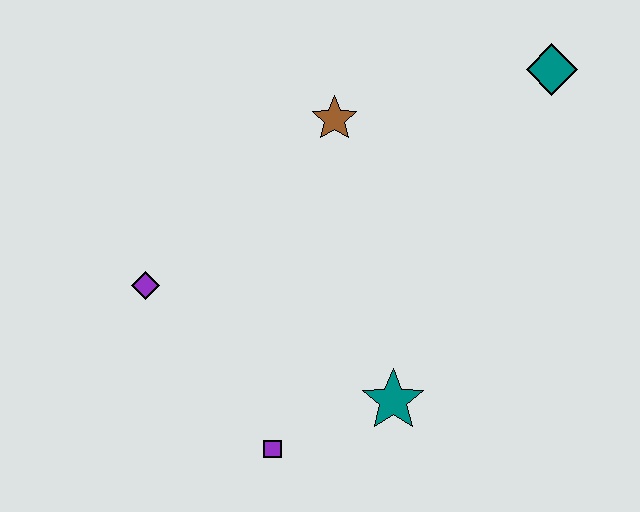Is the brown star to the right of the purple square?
Yes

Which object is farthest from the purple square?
The teal diamond is farthest from the purple square.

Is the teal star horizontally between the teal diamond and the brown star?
Yes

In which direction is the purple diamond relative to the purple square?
The purple diamond is above the purple square.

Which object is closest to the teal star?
The purple square is closest to the teal star.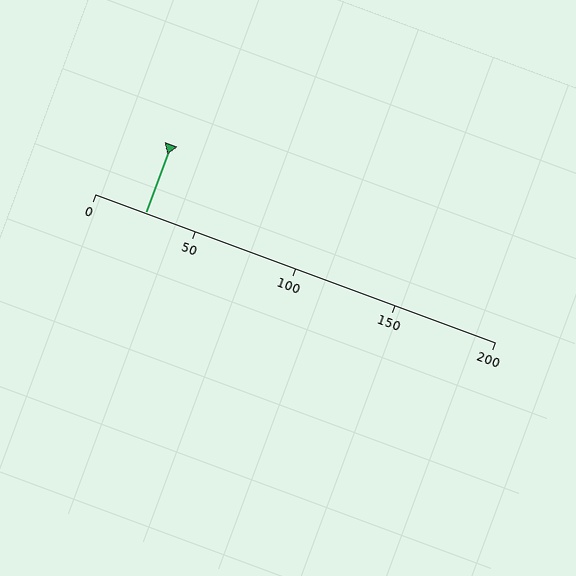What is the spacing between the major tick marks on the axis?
The major ticks are spaced 50 apart.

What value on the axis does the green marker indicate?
The marker indicates approximately 25.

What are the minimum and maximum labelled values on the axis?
The axis runs from 0 to 200.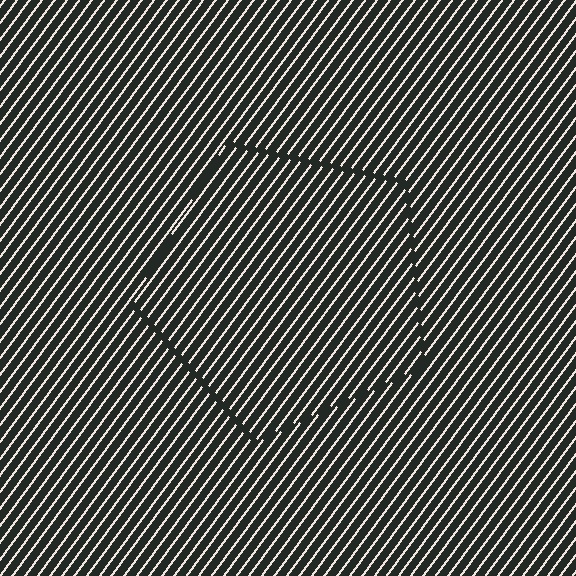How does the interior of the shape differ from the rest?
The interior of the shape contains the same grating, shifted by half a period — the contour is defined by the phase discontinuity where line-ends from the inner and outer gratings abut.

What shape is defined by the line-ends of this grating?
An illusory pentagon. The interior of the shape contains the same grating, shifted by half a period — the contour is defined by the phase discontinuity where line-ends from the inner and outer gratings abut.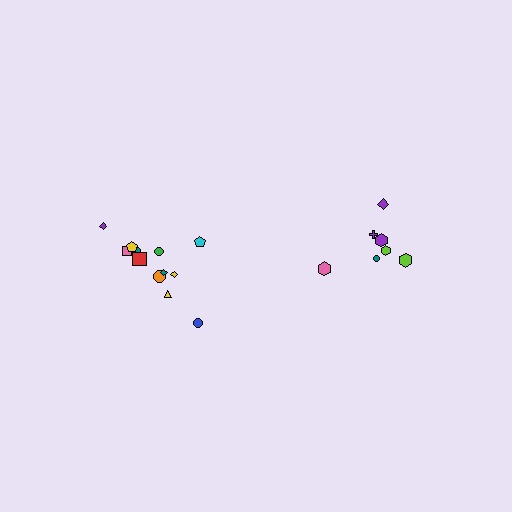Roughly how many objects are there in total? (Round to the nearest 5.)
Roughly 20 objects in total.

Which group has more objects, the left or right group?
The left group.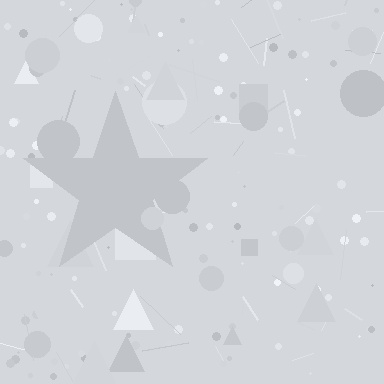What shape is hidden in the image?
A star is hidden in the image.